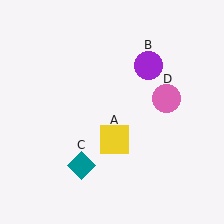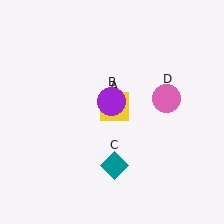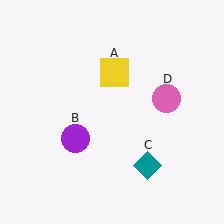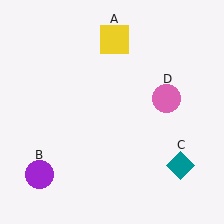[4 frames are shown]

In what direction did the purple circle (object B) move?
The purple circle (object B) moved down and to the left.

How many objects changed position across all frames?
3 objects changed position: yellow square (object A), purple circle (object B), teal diamond (object C).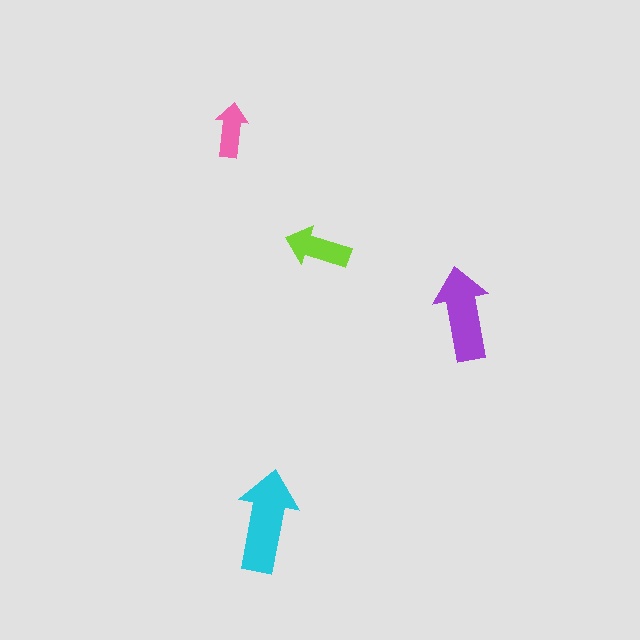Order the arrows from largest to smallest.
the cyan one, the purple one, the lime one, the pink one.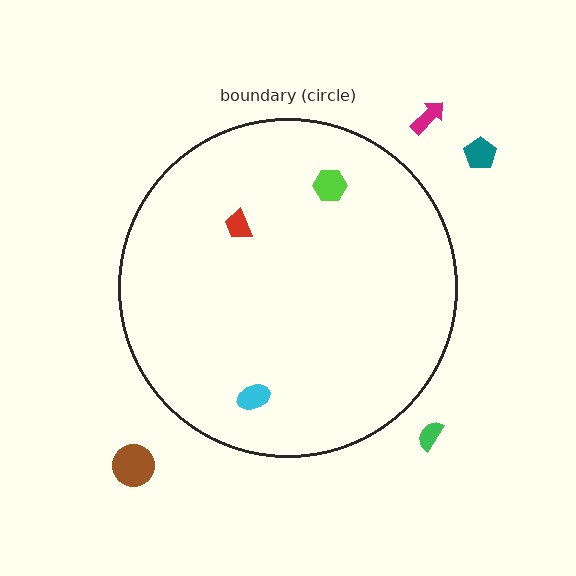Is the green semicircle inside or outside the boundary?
Outside.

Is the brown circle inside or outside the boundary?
Outside.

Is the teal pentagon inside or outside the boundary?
Outside.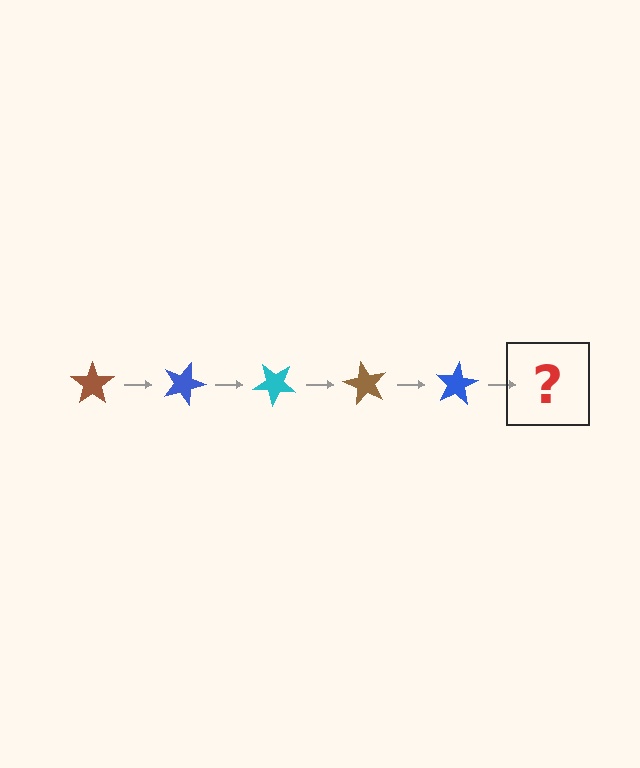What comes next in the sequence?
The next element should be a cyan star, rotated 100 degrees from the start.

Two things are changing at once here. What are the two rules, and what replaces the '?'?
The two rules are that it rotates 20 degrees each step and the color cycles through brown, blue, and cyan. The '?' should be a cyan star, rotated 100 degrees from the start.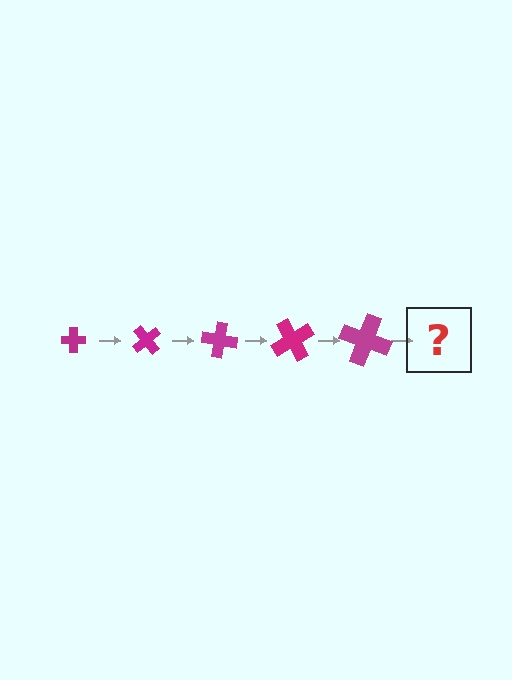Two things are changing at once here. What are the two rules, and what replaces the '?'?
The two rules are that the cross grows larger each step and it rotates 50 degrees each step. The '?' should be a cross, larger than the previous one and rotated 250 degrees from the start.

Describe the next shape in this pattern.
It should be a cross, larger than the previous one and rotated 250 degrees from the start.